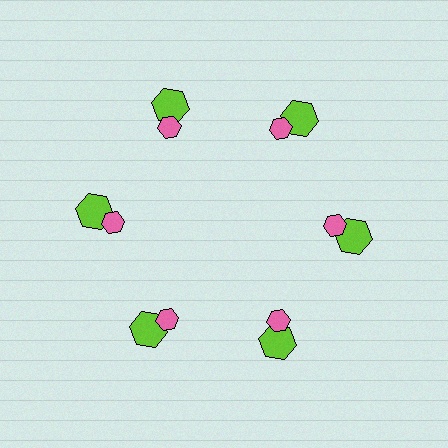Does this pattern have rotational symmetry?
Yes, this pattern has 6-fold rotational symmetry. It looks the same after rotating 60 degrees around the center.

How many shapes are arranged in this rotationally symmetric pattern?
There are 12 shapes, arranged in 6 groups of 2.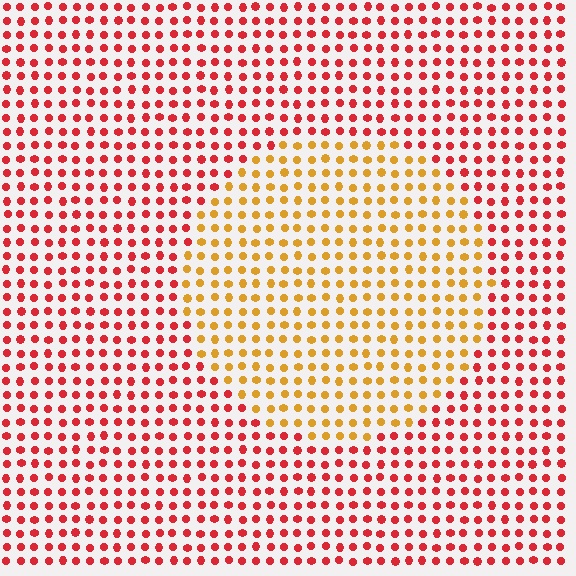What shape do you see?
I see a circle.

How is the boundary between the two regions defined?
The boundary is defined purely by a slight shift in hue (about 45 degrees). Spacing, size, and orientation are identical on both sides.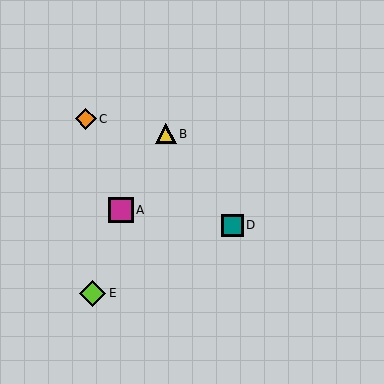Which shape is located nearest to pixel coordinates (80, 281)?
The lime diamond (labeled E) at (93, 294) is nearest to that location.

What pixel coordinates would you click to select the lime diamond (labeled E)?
Click at (93, 294) to select the lime diamond E.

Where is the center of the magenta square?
The center of the magenta square is at (121, 210).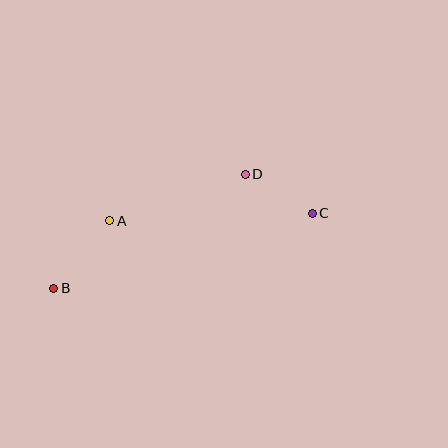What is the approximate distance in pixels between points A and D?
The distance between A and D is approximately 143 pixels.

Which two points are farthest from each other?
Points B and C are farthest from each other.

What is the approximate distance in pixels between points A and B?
The distance between A and B is approximately 87 pixels.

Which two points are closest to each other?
Points C and D are closest to each other.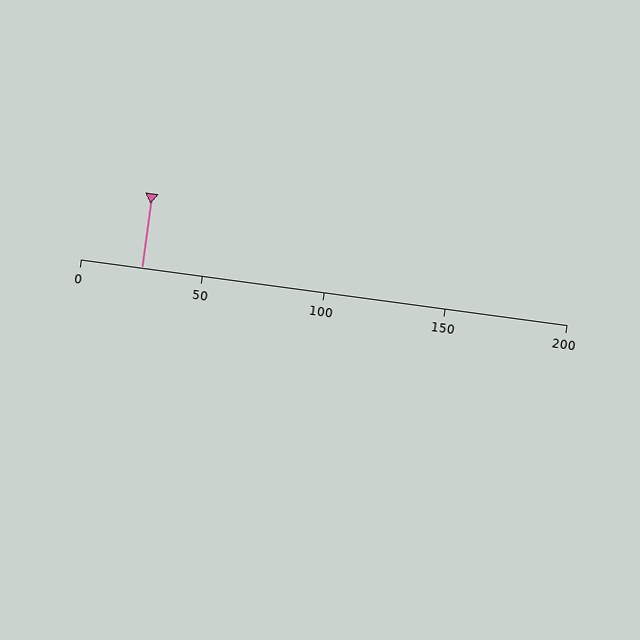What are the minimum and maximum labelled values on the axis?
The axis runs from 0 to 200.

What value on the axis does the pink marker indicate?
The marker indicates approximately 25.